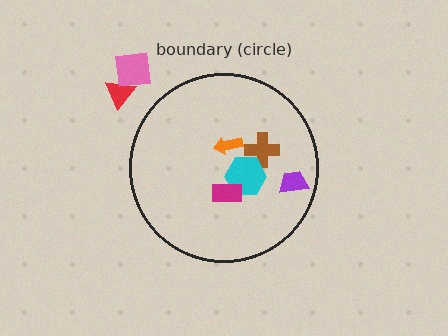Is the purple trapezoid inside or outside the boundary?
Inside.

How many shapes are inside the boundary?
5 inside, 2 outside.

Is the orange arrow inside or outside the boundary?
Inside.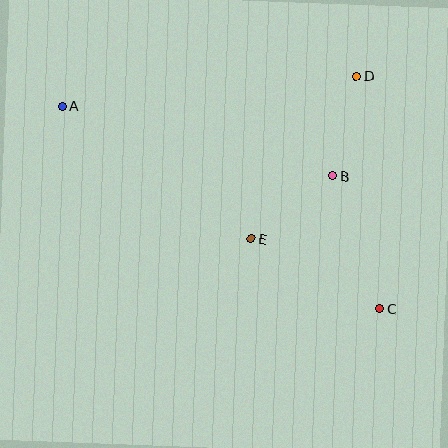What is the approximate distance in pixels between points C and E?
The distance between C and E is approximately 147 pixels.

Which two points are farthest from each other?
Points A and C are farthest from each other.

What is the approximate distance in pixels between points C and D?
The distance between C and D is approximately 234 pixels.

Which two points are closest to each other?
Points B and D are closest to each other.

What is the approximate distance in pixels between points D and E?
The distance between D and E is approximately 194 pixels.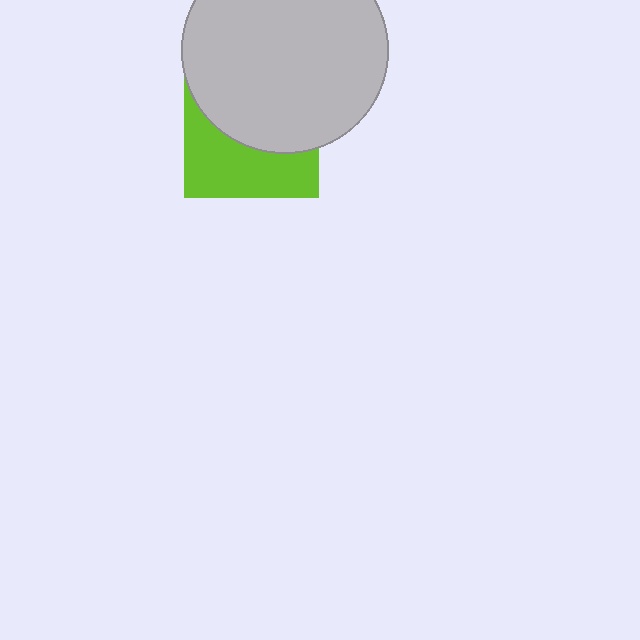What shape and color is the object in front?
The object in front is a light gray circle.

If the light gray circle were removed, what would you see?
You would see the complete lime square.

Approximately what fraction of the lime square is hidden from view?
Roughly 56% of the lime square is hidden behind the light gray circle.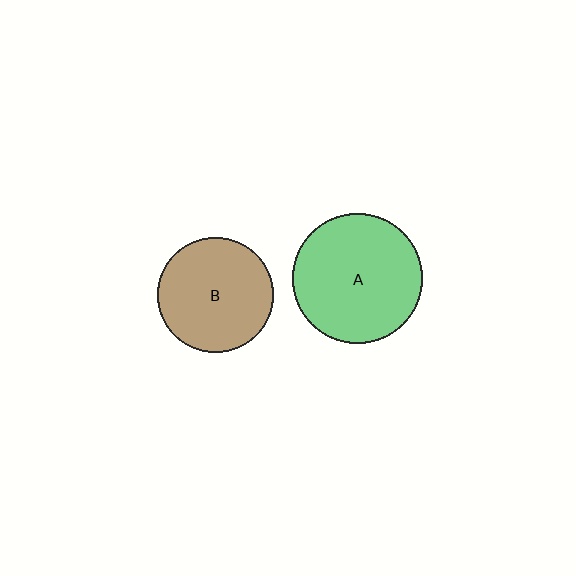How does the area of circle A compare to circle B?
Approximately 1.3 times.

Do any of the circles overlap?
No, none of the circles overlap.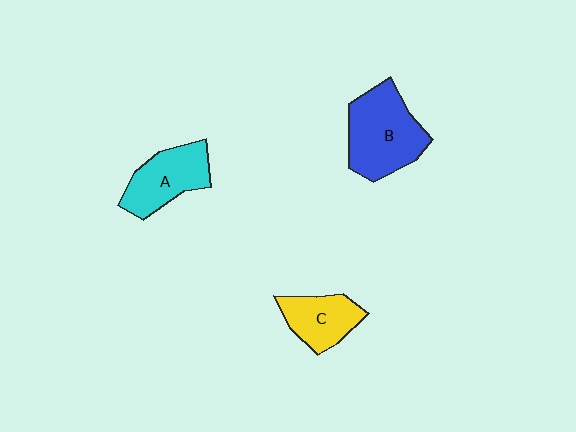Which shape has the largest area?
Shape B (blue).